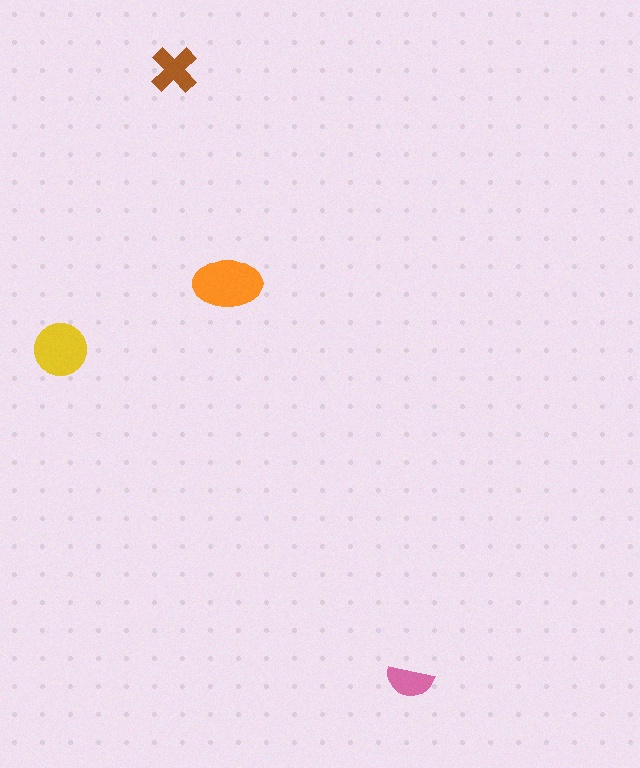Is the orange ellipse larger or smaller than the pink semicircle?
Larger.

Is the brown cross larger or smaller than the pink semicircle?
Larger.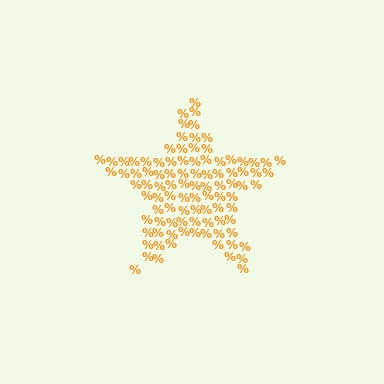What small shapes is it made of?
It is made of small percent signs.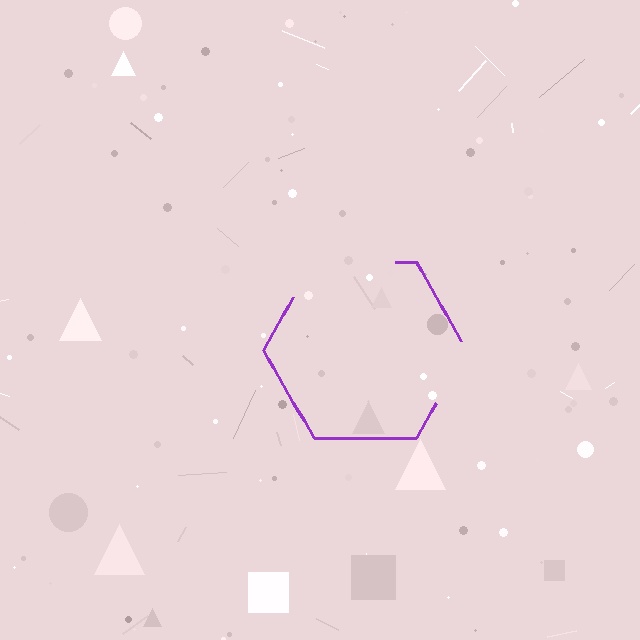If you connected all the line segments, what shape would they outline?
They would outline a hexagon.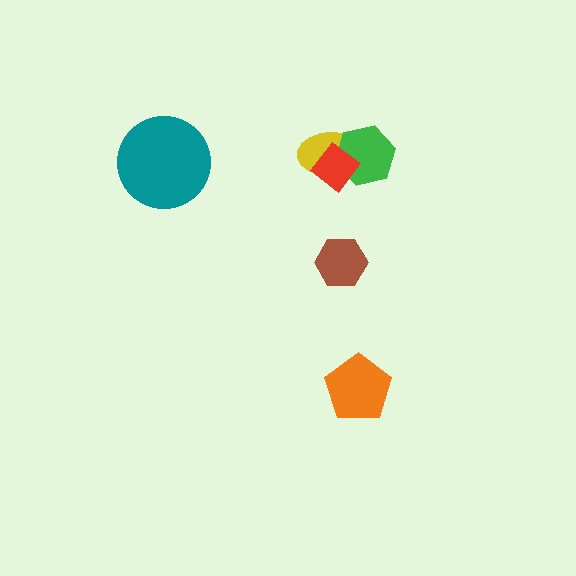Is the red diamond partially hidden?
No, no other shape covers it.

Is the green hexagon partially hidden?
Yes, it is partially covered by another shape.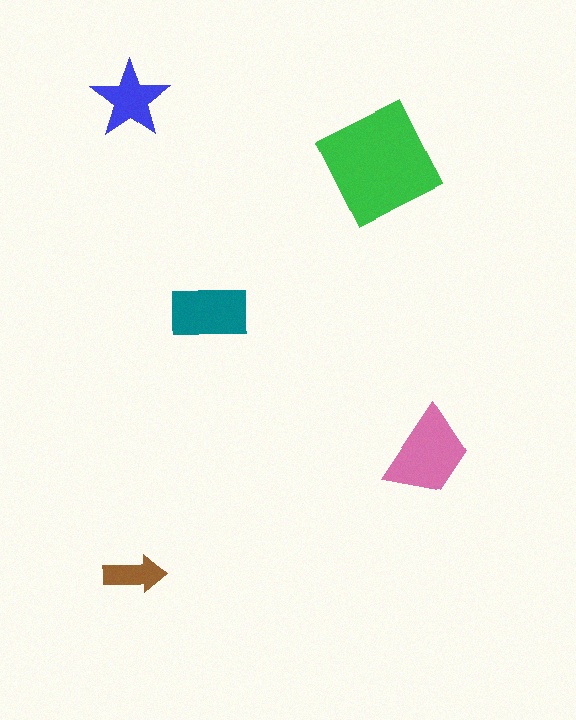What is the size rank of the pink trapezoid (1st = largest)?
2nd.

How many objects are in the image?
There are 5 objects in the image.